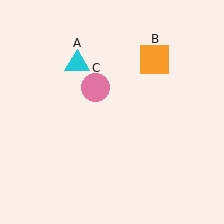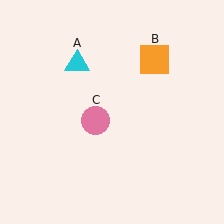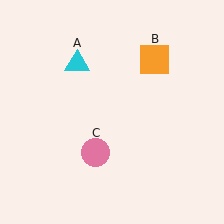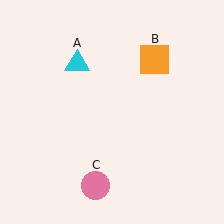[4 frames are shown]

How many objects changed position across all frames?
1 object changed position: pink circle (object C).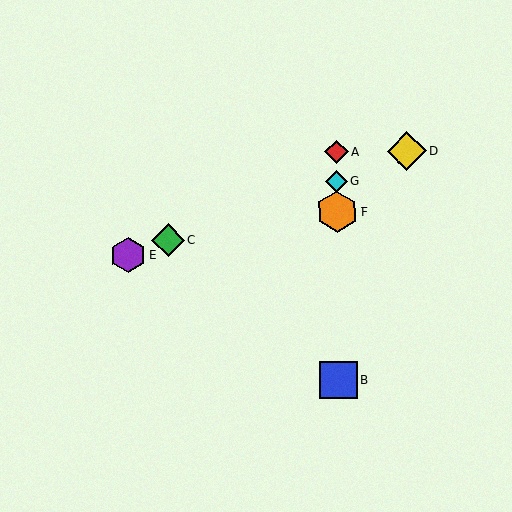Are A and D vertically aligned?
No, A is at x≈336 and D is at x≈407.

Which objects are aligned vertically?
Objects A, B, F, G are aligned vertically.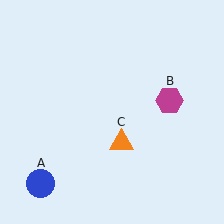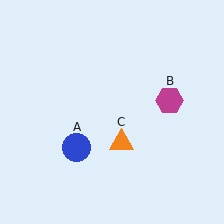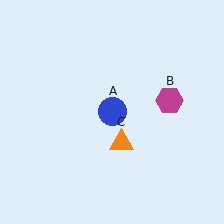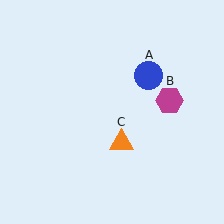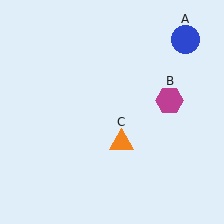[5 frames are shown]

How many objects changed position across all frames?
1 object changed position: blue circle (object A).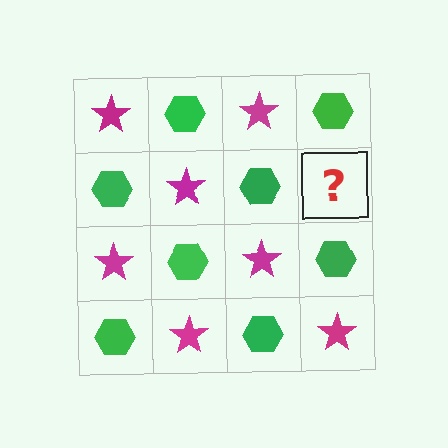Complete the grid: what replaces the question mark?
The question mark should be replaced with a magenta star.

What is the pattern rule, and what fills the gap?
The rule is that it alternates magenta star and green hexagon in a checkerboard pattern. The gap should be filled with a magenta star.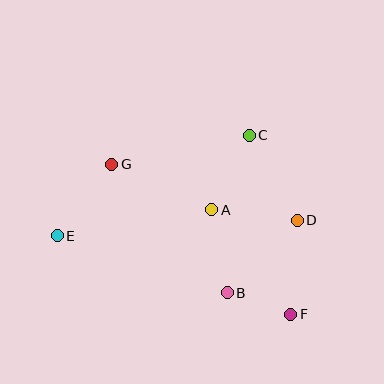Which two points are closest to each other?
Points B and F are closest to each other.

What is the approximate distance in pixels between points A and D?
The distance between A and D is approximately 86 pixels.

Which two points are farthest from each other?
Points E and F are farthest from each other.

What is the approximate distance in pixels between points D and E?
The distance between D and E is approximately 240 pixels.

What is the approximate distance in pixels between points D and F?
The distance between D and F is approximately 94 pixels.